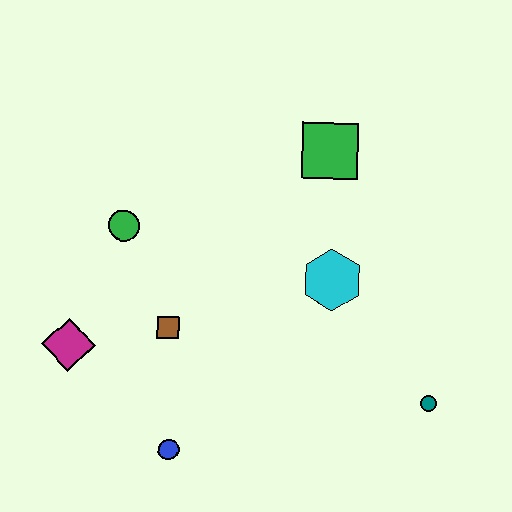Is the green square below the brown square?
No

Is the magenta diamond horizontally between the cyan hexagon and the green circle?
No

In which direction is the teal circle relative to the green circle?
The teal circle is to the right of the green circle.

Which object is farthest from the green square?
The blue circle is farthest from the green square.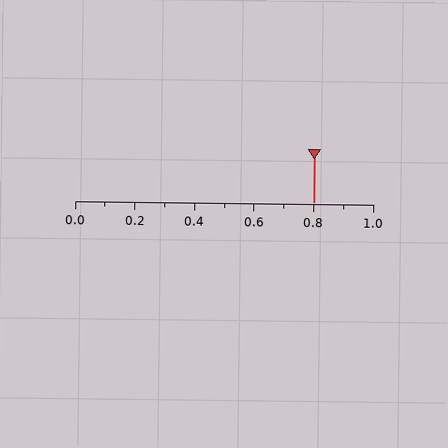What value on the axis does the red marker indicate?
The marker indicates approximately 0.8.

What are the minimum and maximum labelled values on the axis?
The axis runs from 0.0 to 1.0.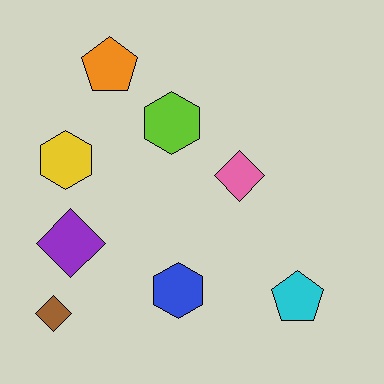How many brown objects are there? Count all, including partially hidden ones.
There is 1 brown object.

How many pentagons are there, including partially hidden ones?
There are 2 pentagons.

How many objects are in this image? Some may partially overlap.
There are 8 objects.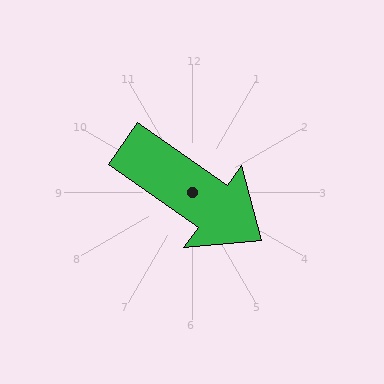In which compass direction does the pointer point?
Southeast.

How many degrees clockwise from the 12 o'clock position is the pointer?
Approximately 125 degrees.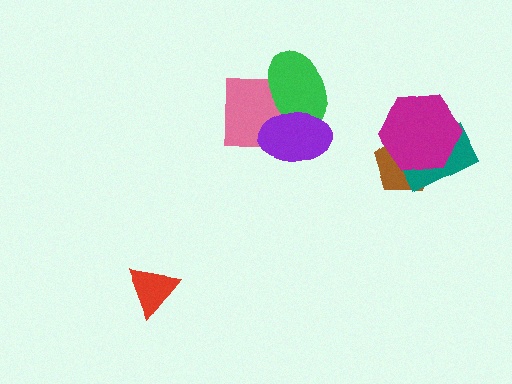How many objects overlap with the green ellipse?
2 objects overlap with the green ellipse.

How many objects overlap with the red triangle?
0 objects overlap with the red triangle.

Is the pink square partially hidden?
Yes, it is partially covered by another shape.